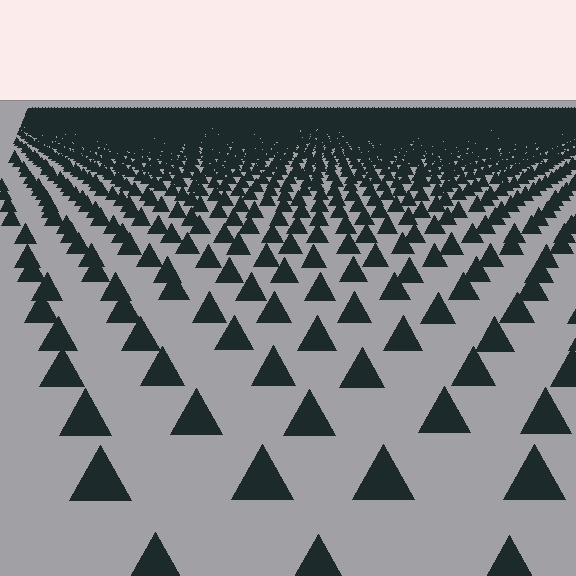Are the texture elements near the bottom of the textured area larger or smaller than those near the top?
Larger. Near the bottom, elements are closer to the viewer and appear at a bigger on-screen size.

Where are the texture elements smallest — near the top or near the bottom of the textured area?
Near the top.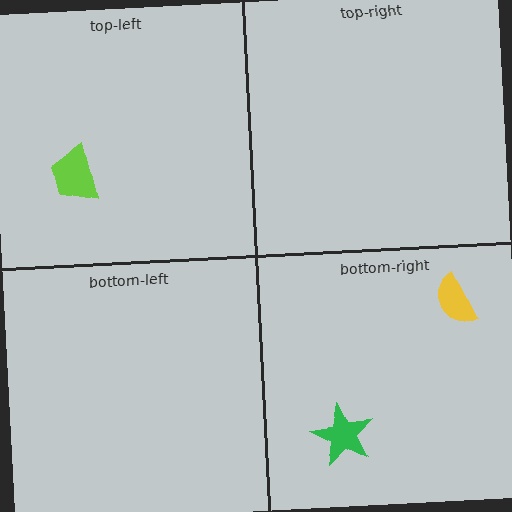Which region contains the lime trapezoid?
The top-left region.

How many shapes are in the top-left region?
1.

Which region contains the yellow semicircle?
The bottom-right region.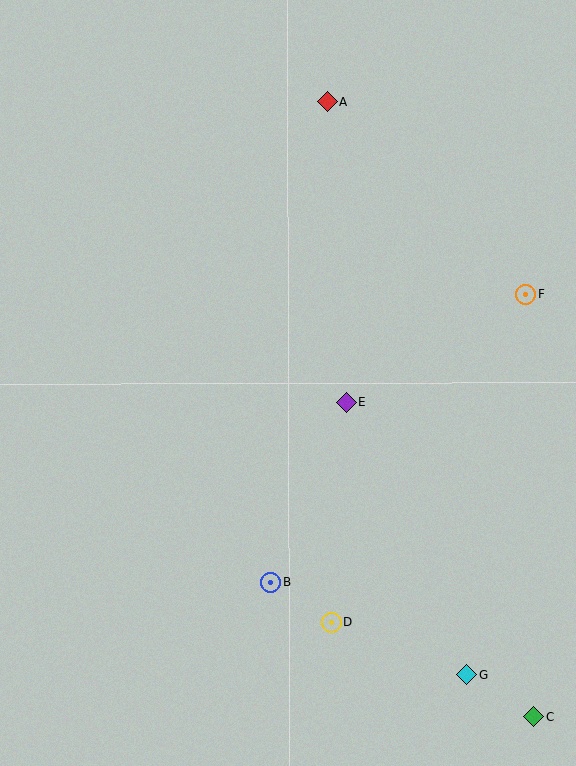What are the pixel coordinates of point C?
Point C is at (534, 717).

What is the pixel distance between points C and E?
The distance between C and E is 366 pixels.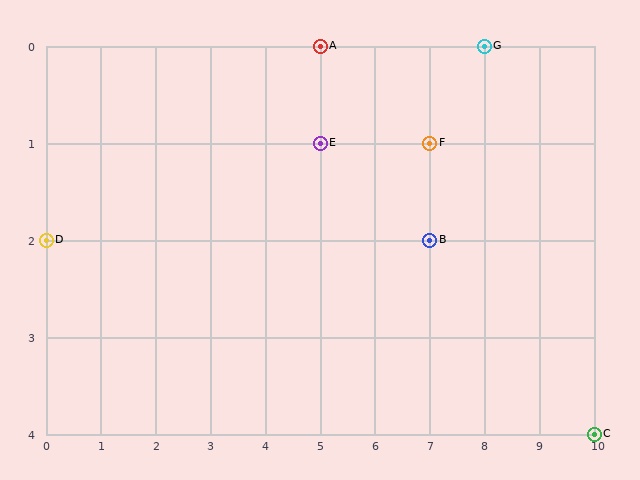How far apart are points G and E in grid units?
Points G and E are 3 columns and 1 row apart (about 3.2 grid units diagonally).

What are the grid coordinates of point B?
Point B is at grid coordinates (7, 2).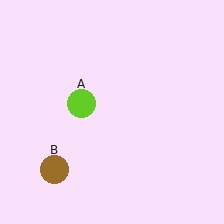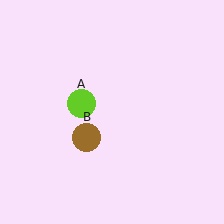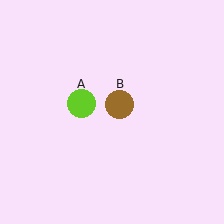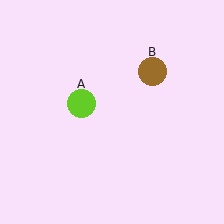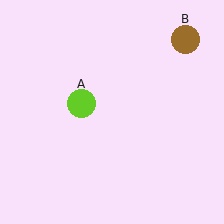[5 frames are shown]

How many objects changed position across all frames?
1 object changed position: brown circle (object B).